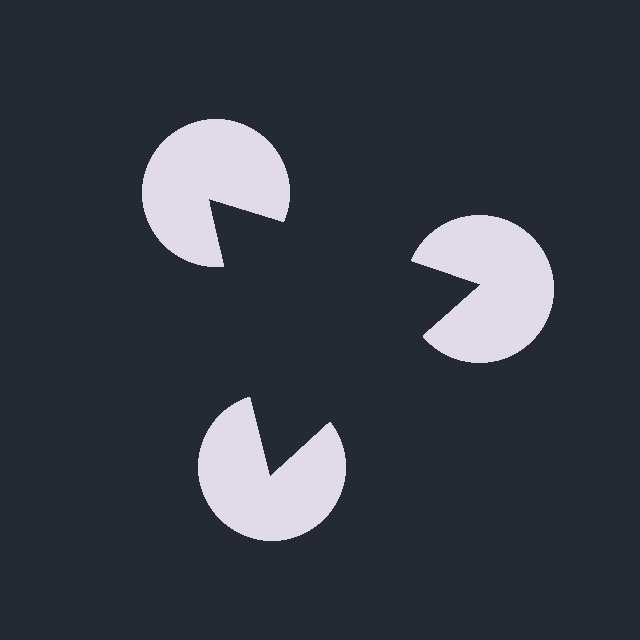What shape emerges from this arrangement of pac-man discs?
An illusory triangle — its edges are inferred from the aligned wedge cuts in the pac-man discs, not physically drawn.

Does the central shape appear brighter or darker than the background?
It typically appears slightly darker than the background, even though no actual brightness change is drawn.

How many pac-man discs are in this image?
There are 3 — one at each vertex of the illusory triangle.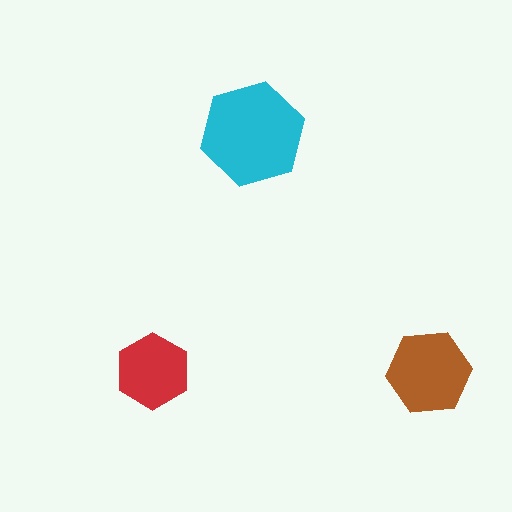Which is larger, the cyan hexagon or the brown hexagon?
The cyan one.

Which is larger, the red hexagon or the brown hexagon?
The brown one.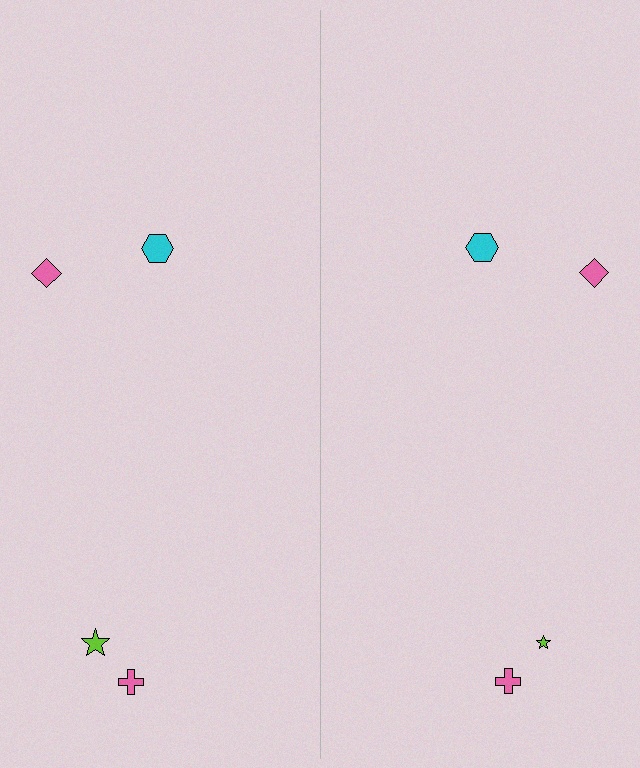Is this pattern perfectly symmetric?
No, the pattern is not perfectly symmetric. The lime star on the right side has a different size than its mirror counterpart.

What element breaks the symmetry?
The lime star on the right side has a different size than its mirror counterpart.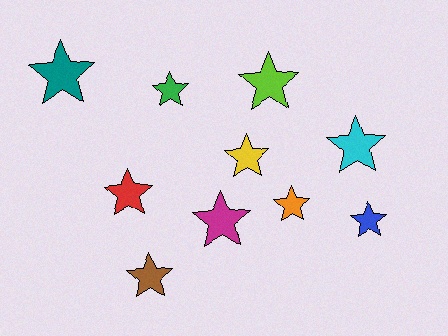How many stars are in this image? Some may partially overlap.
There are 10 stars.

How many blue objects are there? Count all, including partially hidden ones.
There is 1 blue object.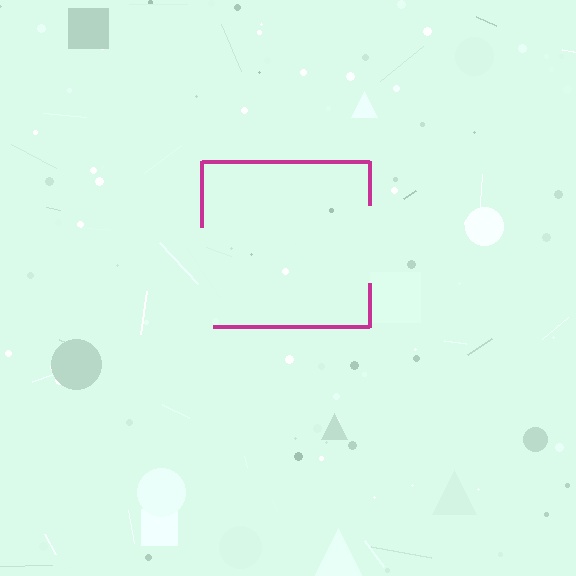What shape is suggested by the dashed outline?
The dashed outline suggests a square.